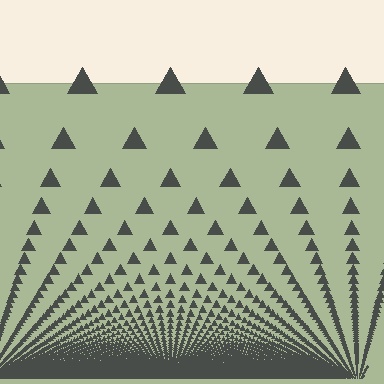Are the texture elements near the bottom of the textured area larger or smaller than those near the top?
Smaller. The gradient is inverted — elements near the bottom are smaller and denser.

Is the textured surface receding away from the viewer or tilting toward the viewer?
The surface appears to tilt toward the viewer. Texture elements get larger and sparser toward the top.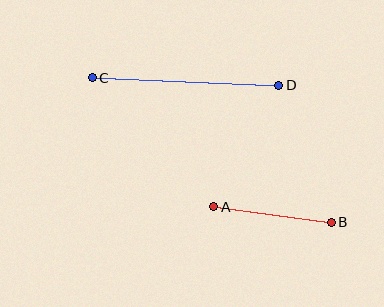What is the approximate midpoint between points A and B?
The midpoint is at approximately (272, 214) pixels.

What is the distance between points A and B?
The distance is approximately 118 pixels.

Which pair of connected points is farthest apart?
Points C and D are farthest apart.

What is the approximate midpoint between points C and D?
The midpoint is at approximately (186, 82) pixels.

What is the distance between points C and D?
The distance is approximately 186 pixels.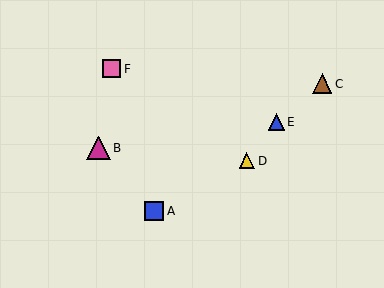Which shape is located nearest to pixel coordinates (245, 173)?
The yellow triangle (labeled D) at (247, 161) is nearest to that location.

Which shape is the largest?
The magenta triangle (labeled B) is the largest.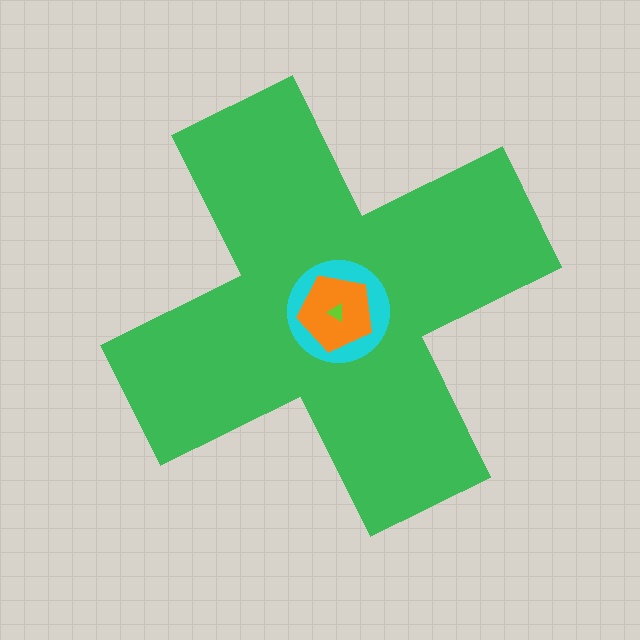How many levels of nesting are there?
4.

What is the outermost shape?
The green cross.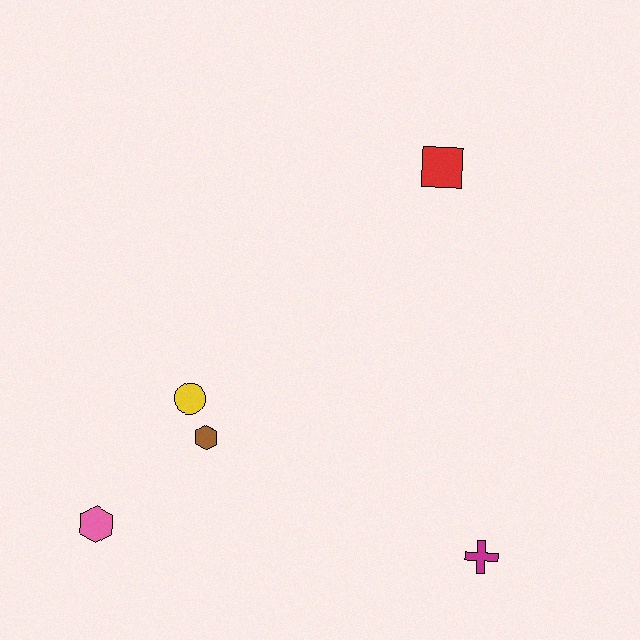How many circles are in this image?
There is 1 circle.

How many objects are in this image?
There are 5 objects.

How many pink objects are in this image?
There is 1 pink object.